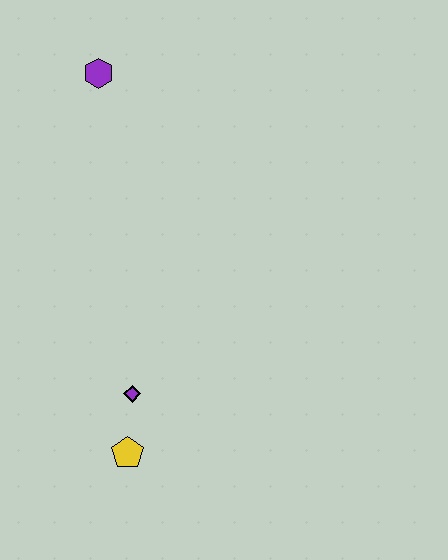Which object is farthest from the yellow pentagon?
The purple hexagon is farthest from the yellow pentagon.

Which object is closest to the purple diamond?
The yellow pentagon is closest to the purple diamond.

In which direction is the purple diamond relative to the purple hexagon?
The purple diamond is below the purple hexagon.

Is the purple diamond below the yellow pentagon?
No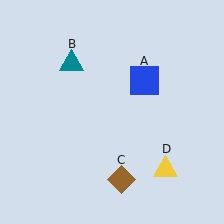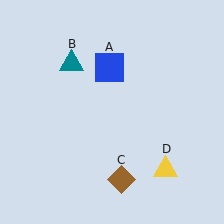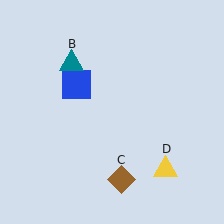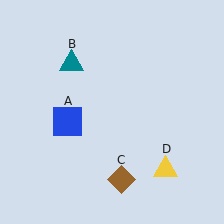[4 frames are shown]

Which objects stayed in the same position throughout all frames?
Teal triangle (object B) and brown diamond (object C) and yellow triangle (object D) remained stationary.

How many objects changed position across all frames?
1 object changed position: blue square (object A).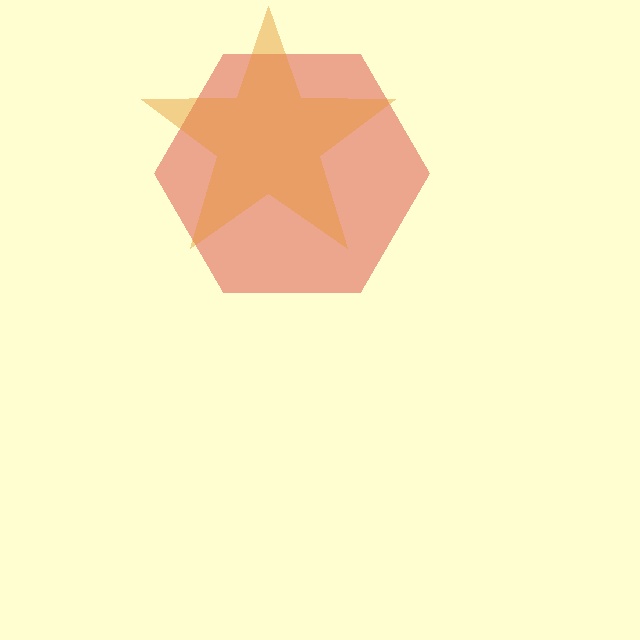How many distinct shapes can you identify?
There are 2 distinct shapes: a red hexagon, an orange star.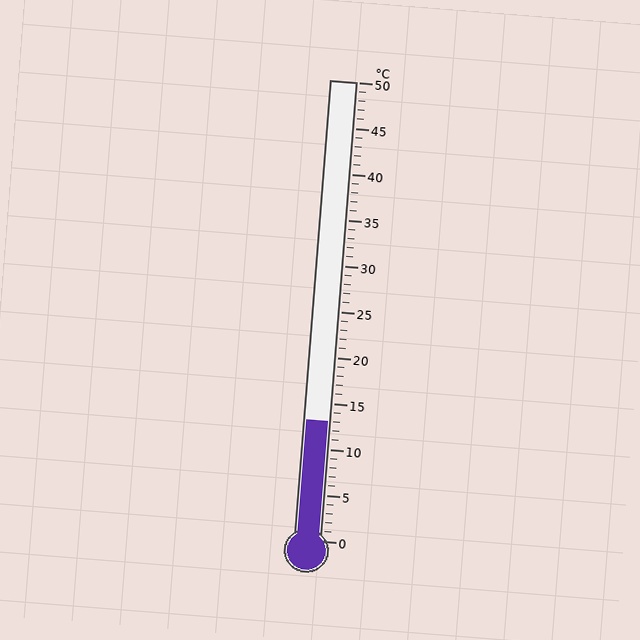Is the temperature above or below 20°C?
The temperature is below 20°C.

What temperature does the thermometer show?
The thermometer shows approximately 13°C.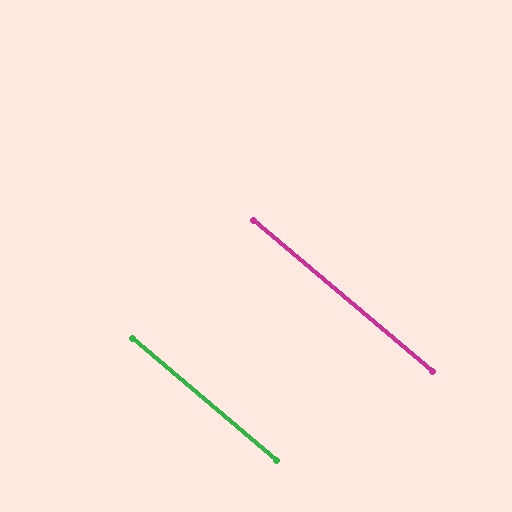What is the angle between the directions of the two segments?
Approximately 0 degrees.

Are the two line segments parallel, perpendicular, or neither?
Parallel — their directions differ by only 0.0°.